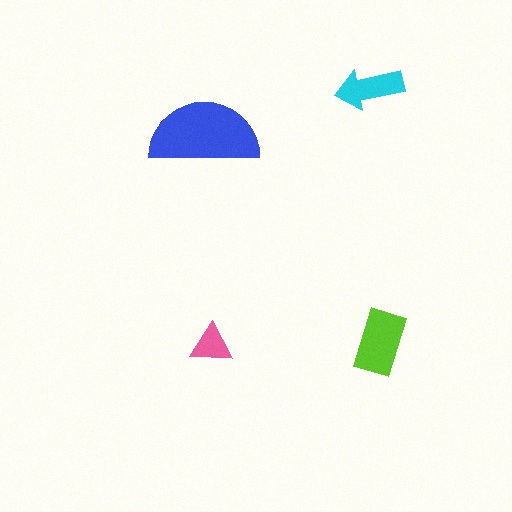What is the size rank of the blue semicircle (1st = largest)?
1st.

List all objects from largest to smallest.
The blue semicircle, the lime rectangle, the cyan arrow, the pink triangle.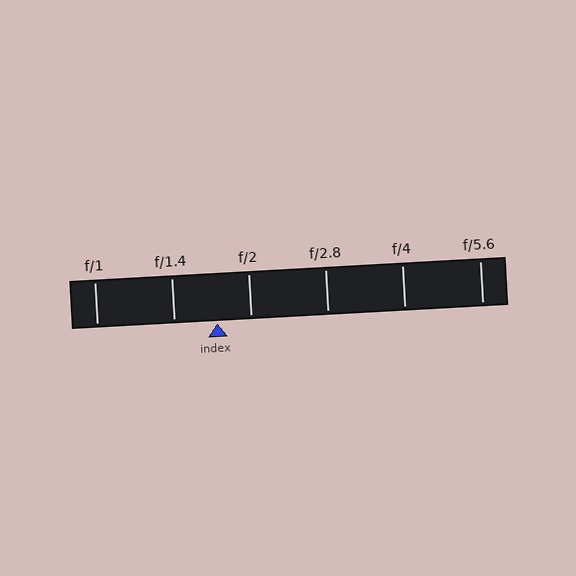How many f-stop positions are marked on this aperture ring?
There are 6 f-stop positions marked.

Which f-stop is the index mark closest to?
The index mark is closest to f/2.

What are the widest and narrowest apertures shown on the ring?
The widest aperture shown is f/1 and the narrowest is f/5.6.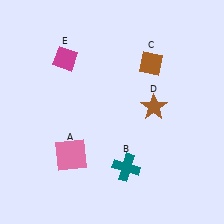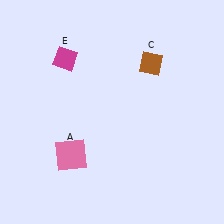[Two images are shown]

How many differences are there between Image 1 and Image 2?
There are 2 differences between the two images.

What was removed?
The brown star (D), the teal cross (B) were removed in Image 2.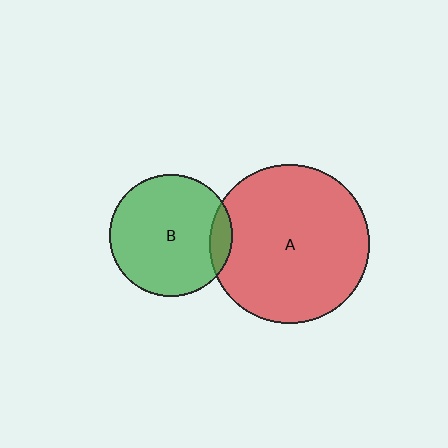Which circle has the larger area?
Circle A (red).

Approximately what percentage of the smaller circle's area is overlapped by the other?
Approximately 10%.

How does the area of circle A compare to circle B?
Approximately 1.7 times.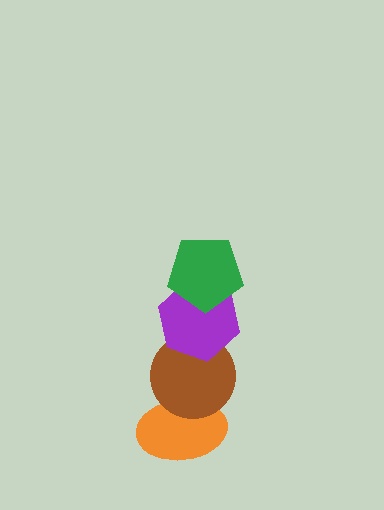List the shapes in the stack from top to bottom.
From top to bottom: the green pentagon, the purple hexagon, the brown circle, the orange ellipse.